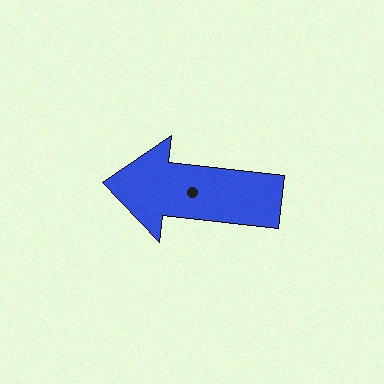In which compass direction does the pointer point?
West.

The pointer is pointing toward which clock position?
Roughly 9 o'clock.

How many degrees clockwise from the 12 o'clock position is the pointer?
Approximately 276 degrees.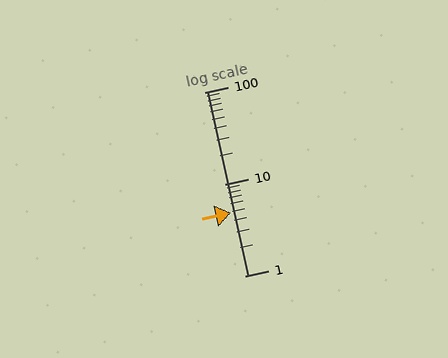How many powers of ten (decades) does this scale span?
The scale spans 2 decades, from 1 to 100.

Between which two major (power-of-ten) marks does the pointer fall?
The pointer is between 1 and 10.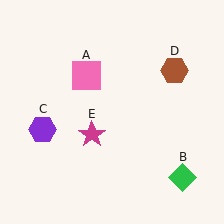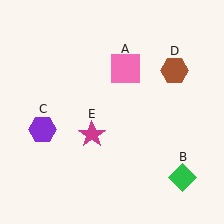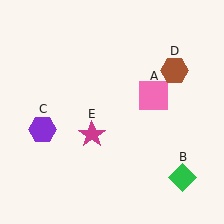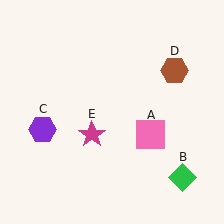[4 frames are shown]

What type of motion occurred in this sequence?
The pink square (object A) rotated clockwise around the center of the scene.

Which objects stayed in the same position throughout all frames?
Green diamond (object B) and purple hexagon (object C) and brown hexagon (object D) and magenta star (object E) remained stationary.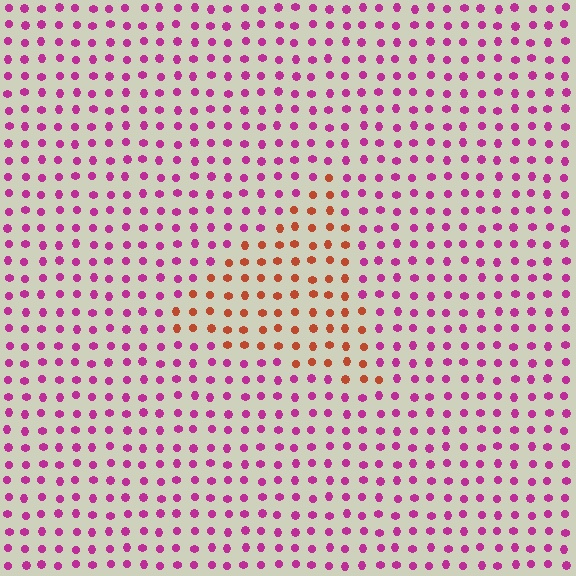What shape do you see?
I see a triangle.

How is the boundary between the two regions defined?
The boundary is defined purely by a slight shift in hue (about 56 degrees). Spacing, size, and orientation are identical on both sides.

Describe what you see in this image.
The image is filled with small magenta elements in a uniform arrangement. A triangle-shaped region is visible where the elements are tinted to a slightly different hue, forming a subtle color boundary.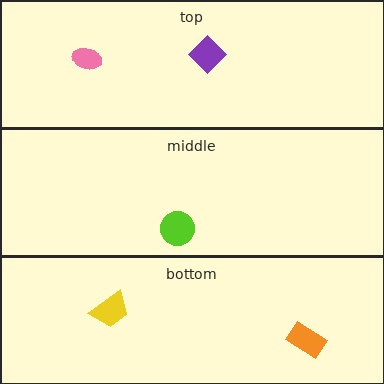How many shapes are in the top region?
2.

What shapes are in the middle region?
The lime circle.